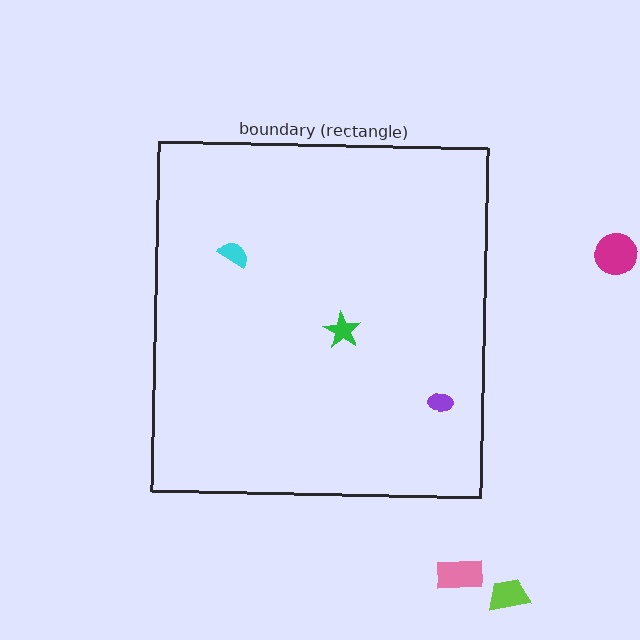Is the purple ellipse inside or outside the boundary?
Inside.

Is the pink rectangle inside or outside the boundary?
Outside.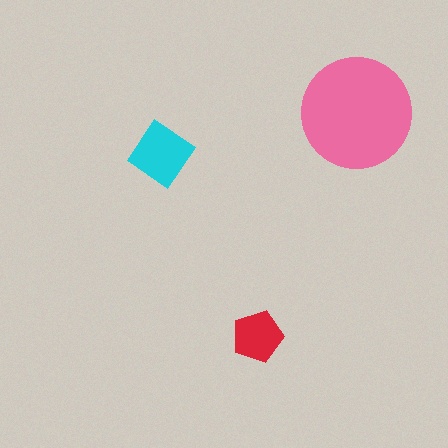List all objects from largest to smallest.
The pink circle, the cyan diamond, the red pentagon.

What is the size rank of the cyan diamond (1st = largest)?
2nd.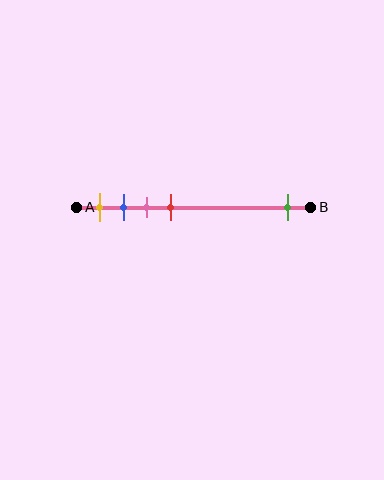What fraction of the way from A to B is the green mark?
The green mark is approximately 90% (0.9) of the way from A to B.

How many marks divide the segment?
There are 5 marks dividing the segment.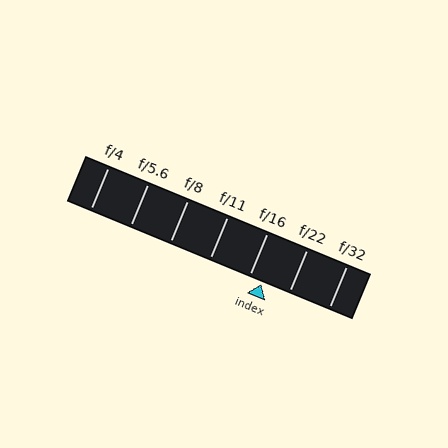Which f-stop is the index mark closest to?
The index mark is closest to f/16.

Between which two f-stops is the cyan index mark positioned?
The index mark is between f/16 and f/22.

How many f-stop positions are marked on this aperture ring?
There are 7 f-stop positions marked.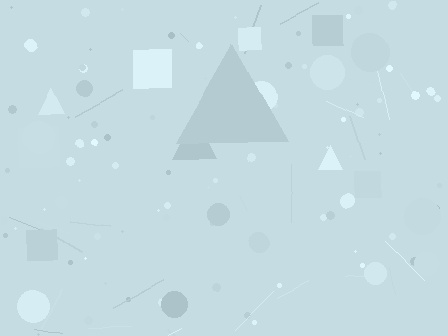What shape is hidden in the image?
A triangle is hidden in the image.